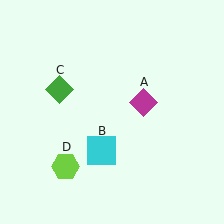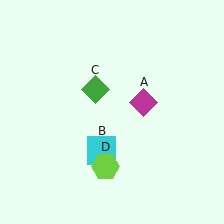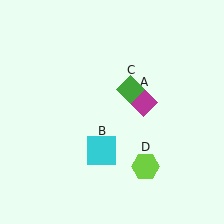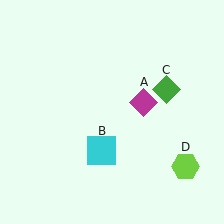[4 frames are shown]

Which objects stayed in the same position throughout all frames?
Magenta diamond (object A) and cyan square (object B) remained stationary.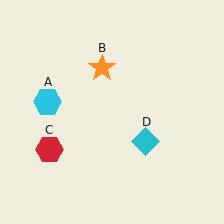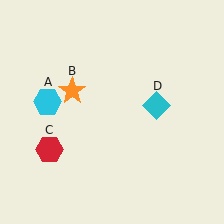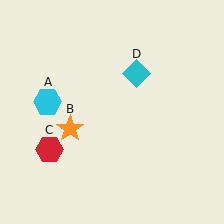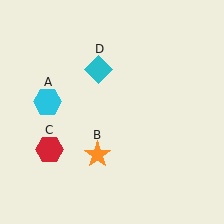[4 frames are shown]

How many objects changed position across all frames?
2 objects changed position: orange star (object B), cyan diamond (object D).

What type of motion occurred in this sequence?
The orange star (object B), cyan diamond (object D) rotated counterclockwise around the center of the scene.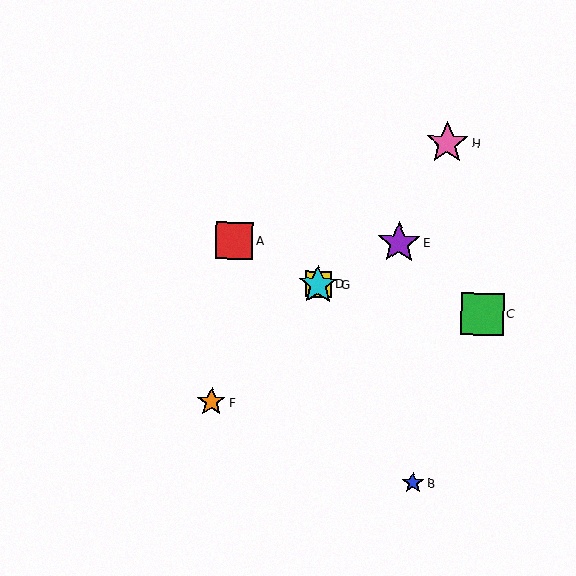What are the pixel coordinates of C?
Object C is at (483, 314).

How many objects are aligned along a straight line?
4 objects (D, F, G, H) are aligned along a straight line.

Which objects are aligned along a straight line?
Objects D, F, G, H are aligned along a straight line.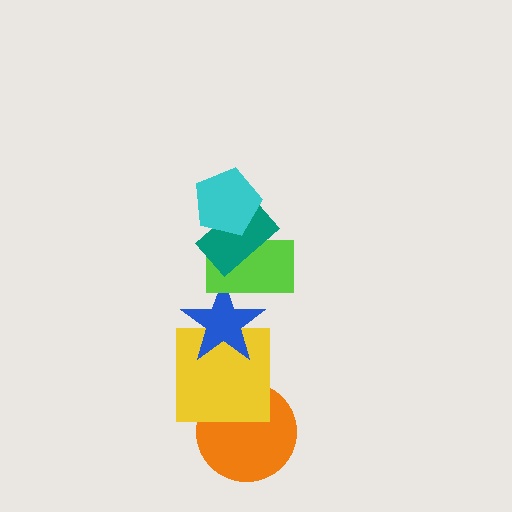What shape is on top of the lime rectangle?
The teal rectangle is on top of the lime rectangle.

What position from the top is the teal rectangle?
The teal rectangle is 2nd from the top.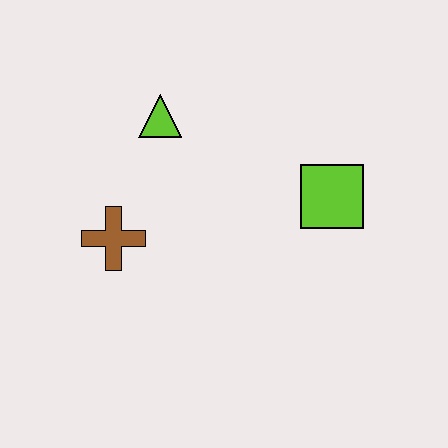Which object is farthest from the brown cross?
The lime square is farthest from the brown cross.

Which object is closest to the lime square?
The lime triangle is closest to the lime square.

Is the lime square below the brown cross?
No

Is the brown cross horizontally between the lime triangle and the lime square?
No